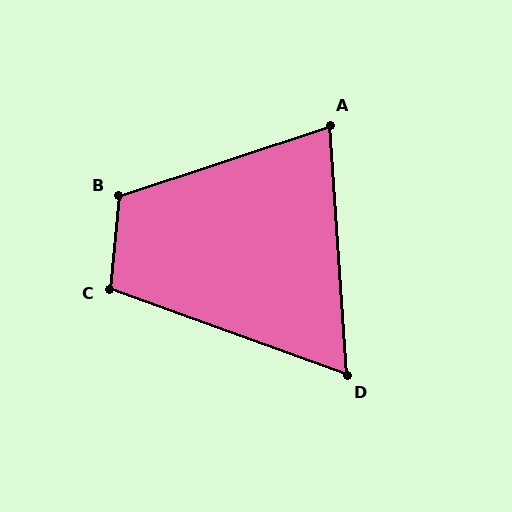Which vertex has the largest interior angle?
B, at approximately 114 degrees.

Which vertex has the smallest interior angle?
D, at approximately 66 degrees.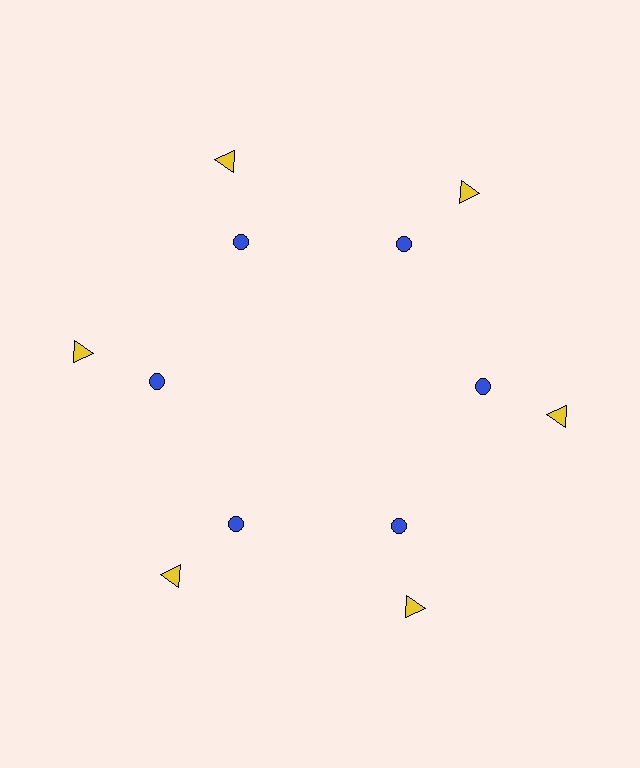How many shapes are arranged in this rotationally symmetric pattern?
There are 12 shapes, arranged in 6 groups of 2.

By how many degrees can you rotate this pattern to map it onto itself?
The pattern maps onto itself every 60 degrees of rotation.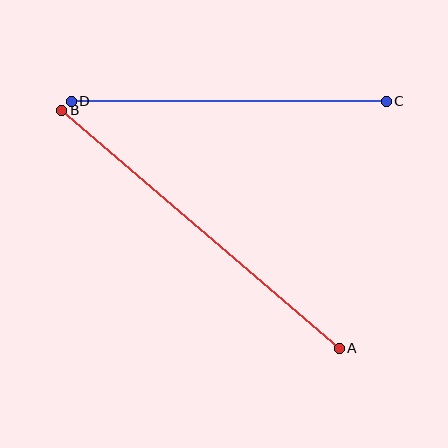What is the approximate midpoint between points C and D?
The midpoint is at approximately (229, 101) pixels.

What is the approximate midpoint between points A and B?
The midpoint is at approximately (201, 229) pixels.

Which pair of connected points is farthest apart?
Points A and B are farthest apart.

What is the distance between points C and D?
The distance is approximately 315 pixels.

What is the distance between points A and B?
The distance is approximately 365 pixels.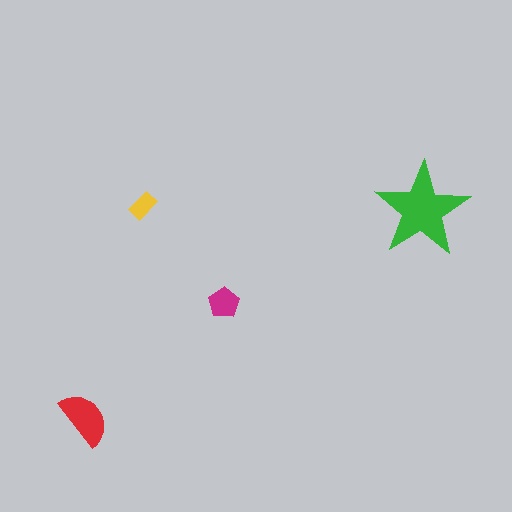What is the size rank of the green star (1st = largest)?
1st.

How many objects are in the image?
There are 4 objects in the image.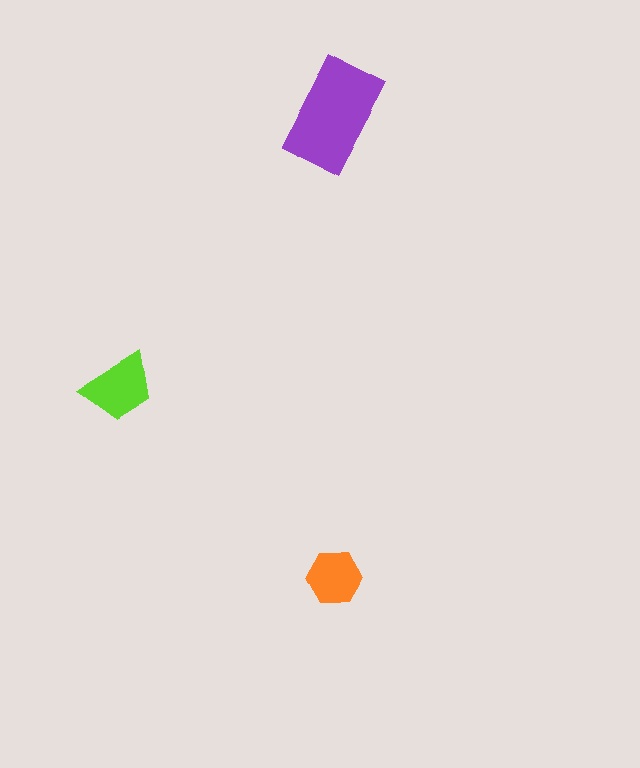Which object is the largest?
The purple rectangle.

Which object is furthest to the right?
The purple rectangle is rightmost.